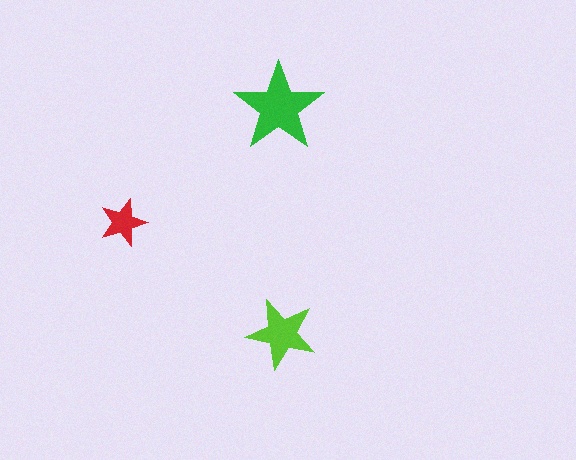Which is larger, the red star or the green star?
The green one.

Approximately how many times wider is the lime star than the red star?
About 1.5 times wider.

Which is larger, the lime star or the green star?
The green one.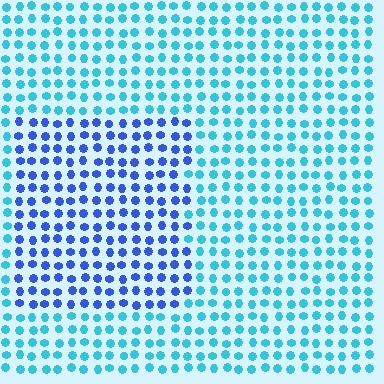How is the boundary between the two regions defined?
The boundary is defined purely by a slight shift in hue (about 40 degrees). Spacing, size, and orientation are identical on both sides.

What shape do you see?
I see a rectangle.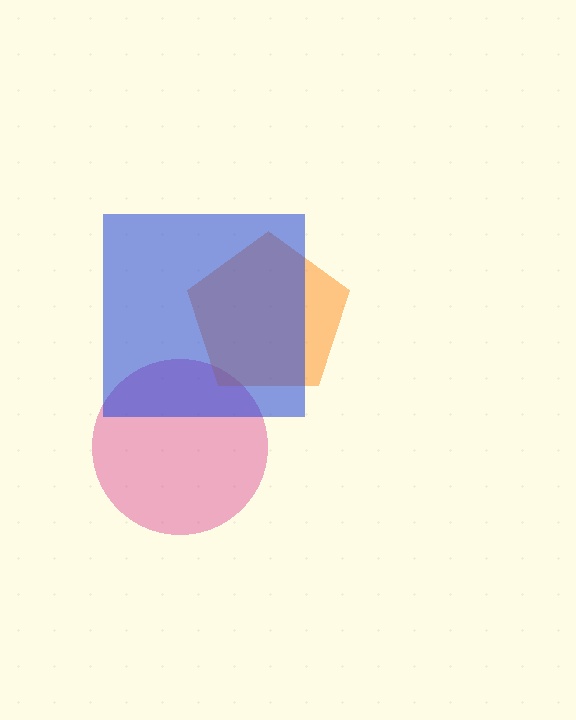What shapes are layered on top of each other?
The layered shapes are: a magenta circle, an orange pentagon, a blue square.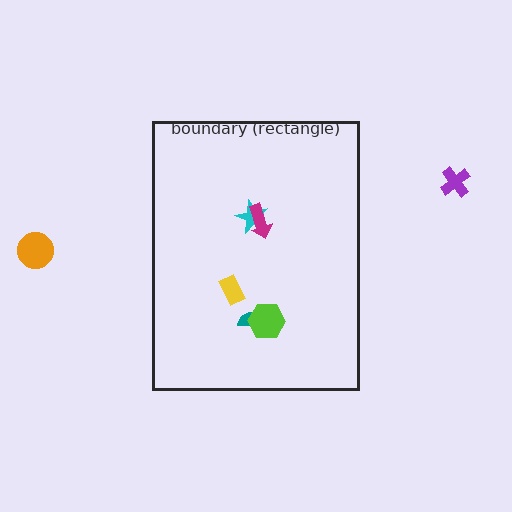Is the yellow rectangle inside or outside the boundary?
Inside.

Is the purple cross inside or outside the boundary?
Outside.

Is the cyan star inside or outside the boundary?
Inside.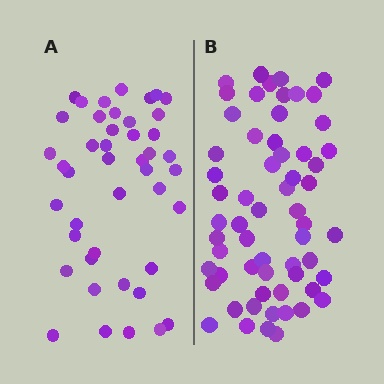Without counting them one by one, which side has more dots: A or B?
Region B (the right region) has more dots.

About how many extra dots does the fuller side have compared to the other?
Region B has approximately 15 more dots than region A.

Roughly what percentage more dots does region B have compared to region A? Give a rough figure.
About 35% more.